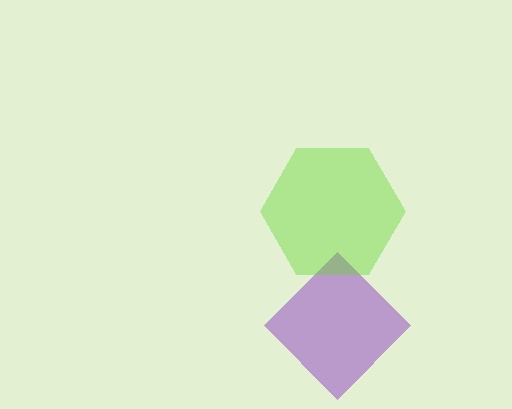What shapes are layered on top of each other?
The layered shapes are: a purple diamond, a lime hexagon.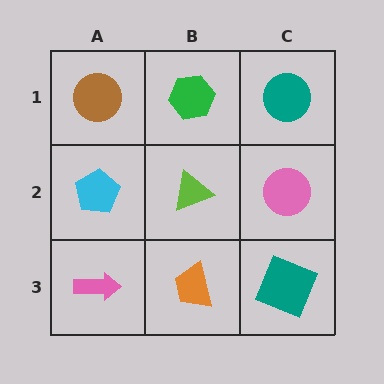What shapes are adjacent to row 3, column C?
A pink circle (row 2, column C), an orange trapezoid (row 3, column B).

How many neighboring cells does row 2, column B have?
4.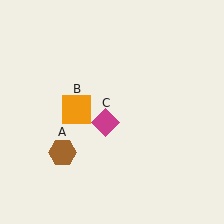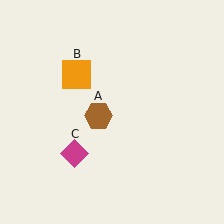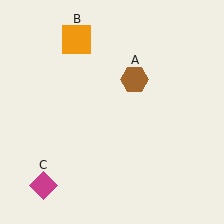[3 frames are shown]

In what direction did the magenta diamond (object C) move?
The magenta diamond (object C) moved down and to the left.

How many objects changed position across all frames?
3 objects changed position: brown hexagon (object A), orange square (object B), magenta diamond (object C).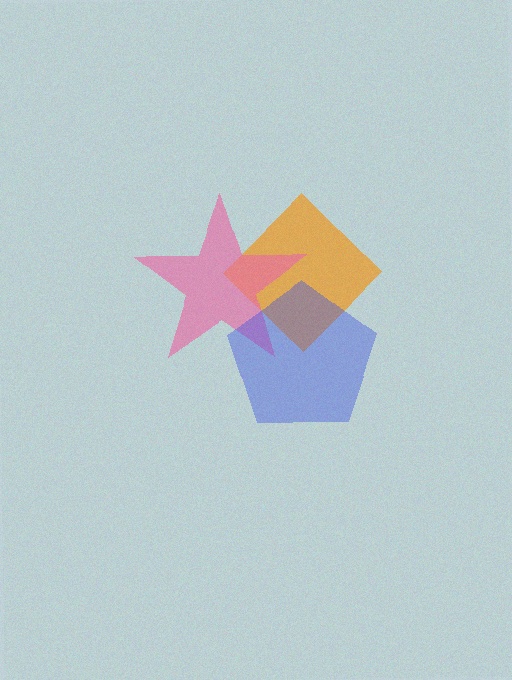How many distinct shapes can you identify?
There are 3 distinct shapes: an orange diamond, a pink star, a blue pentagon.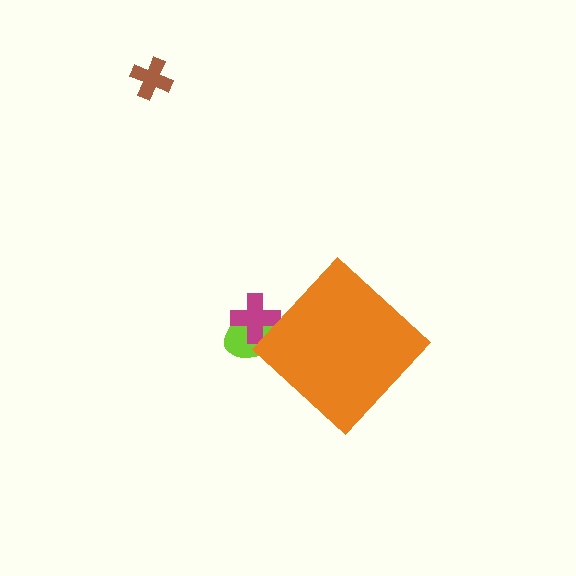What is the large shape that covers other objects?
An orange diamond.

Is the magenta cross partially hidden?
Yes, the magenta cross is partially hidden behind the orange diamond.